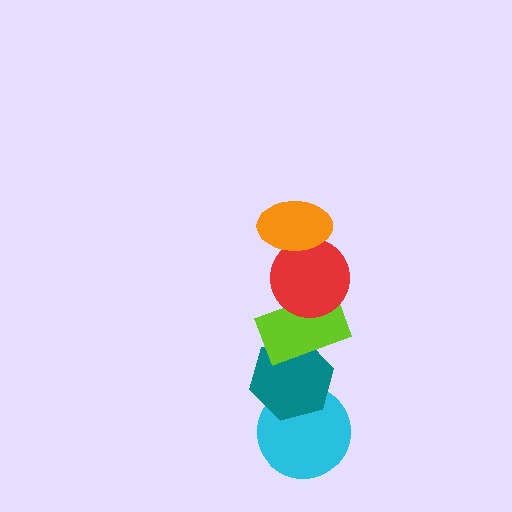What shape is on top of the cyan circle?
The teal hexagon is on top of the cyan circle.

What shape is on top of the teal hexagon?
The lime rectangle is on top of the teal hexagon.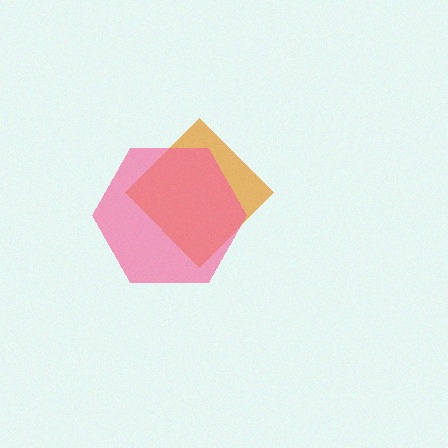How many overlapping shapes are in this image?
There are 2 overlapping shapes in the image.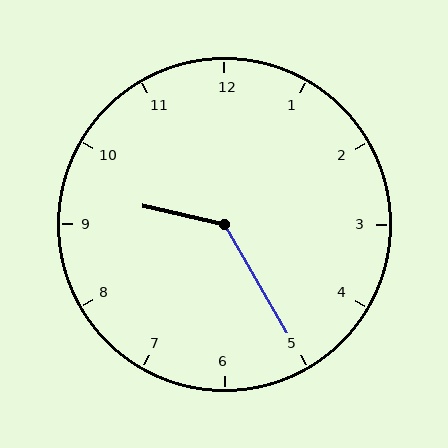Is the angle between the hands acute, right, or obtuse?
It is obtuse.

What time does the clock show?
9:25.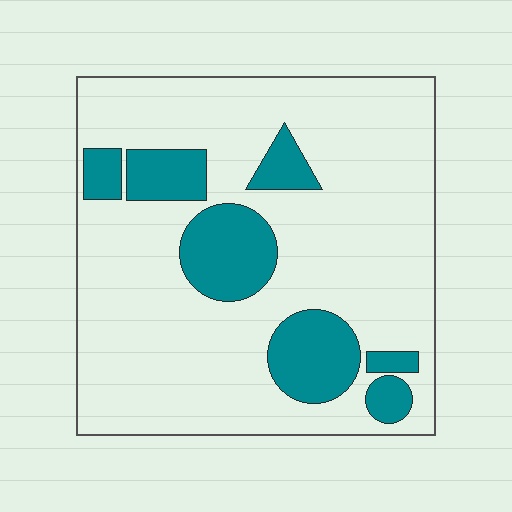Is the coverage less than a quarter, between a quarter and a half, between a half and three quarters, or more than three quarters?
Less than a quarter.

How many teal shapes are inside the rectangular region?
7.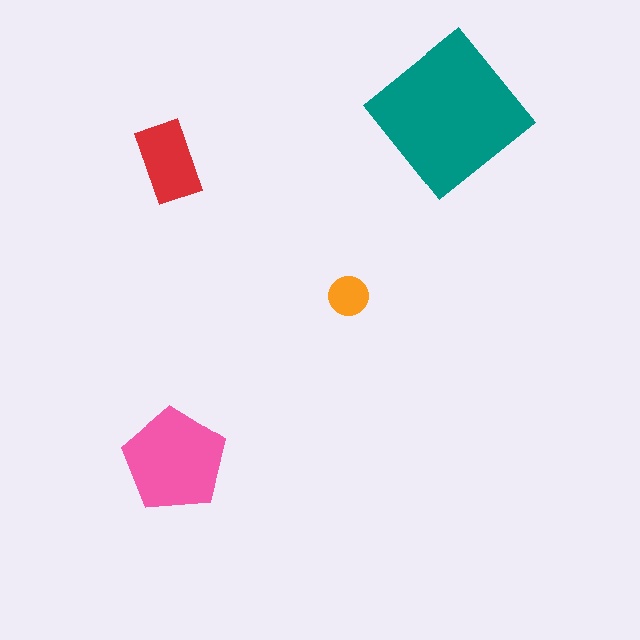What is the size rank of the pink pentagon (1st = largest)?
2nd.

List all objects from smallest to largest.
The orange circle, the red rectangle, the pink pentagon, the teal diamond.